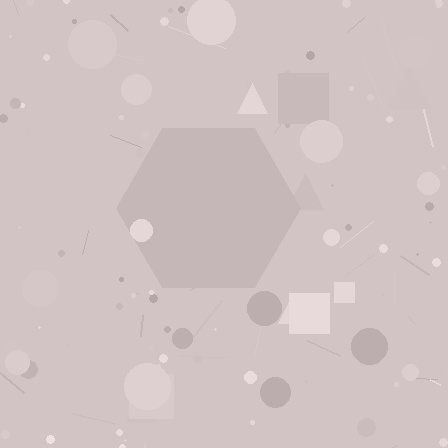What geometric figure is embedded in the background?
A hexagon is embedded in the background.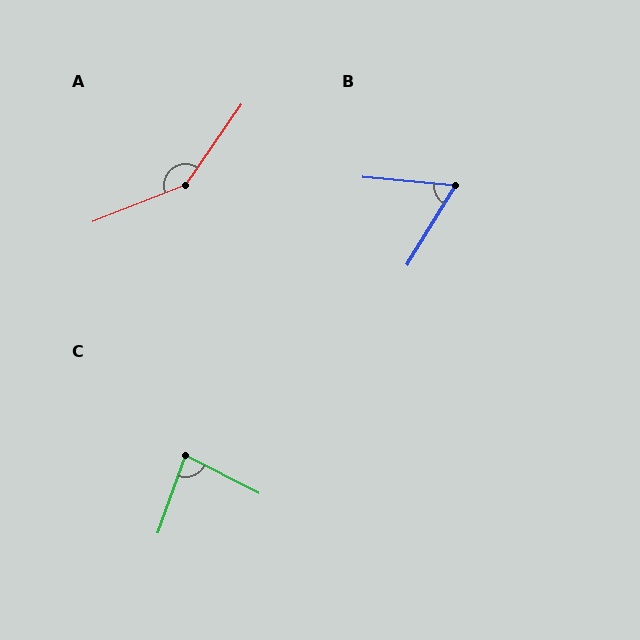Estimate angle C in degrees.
Approximately 83 degrees.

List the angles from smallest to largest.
B (64°), C (83°), A (146°).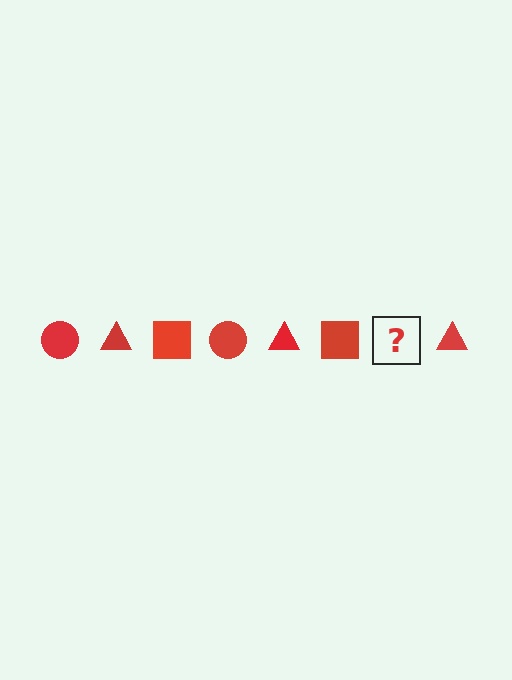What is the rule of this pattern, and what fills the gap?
The rule is that the pattern cycles through circle, triangle, square shapes in red. The gap should be filled with a red circle.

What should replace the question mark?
The question mark should be replaced with a red circle.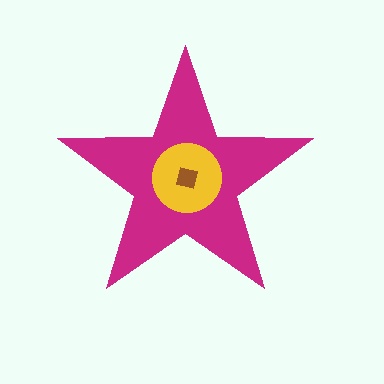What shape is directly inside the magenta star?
The yellow circle.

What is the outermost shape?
The magenta star.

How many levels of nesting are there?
3.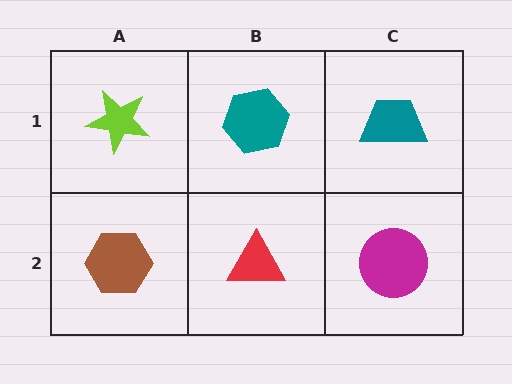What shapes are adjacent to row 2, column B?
A teal hexagon (row 1, column B), a brown hexagon (row 2, column A), a magenta circle (row 2, column C).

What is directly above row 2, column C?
A teal trapezoid.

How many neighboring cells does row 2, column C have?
2.